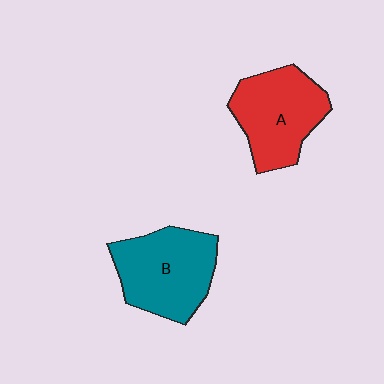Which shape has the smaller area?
Shape A (red).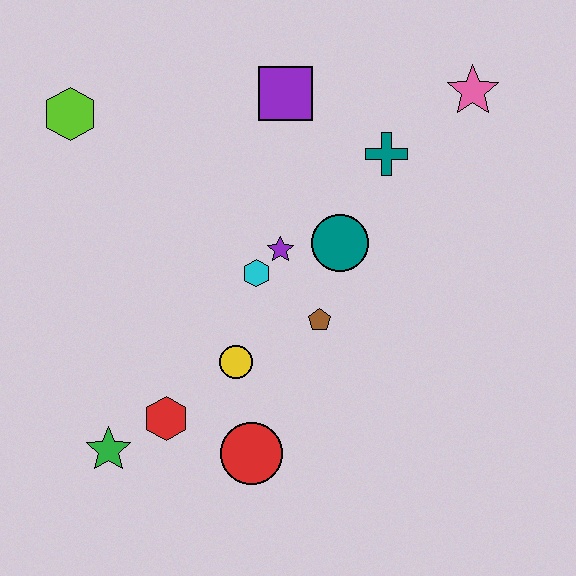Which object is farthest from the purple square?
The green star is farthest from the purple square.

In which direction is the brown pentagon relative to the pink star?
The brown pentagon is below the pink star.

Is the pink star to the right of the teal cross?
Yes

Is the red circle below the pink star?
Yes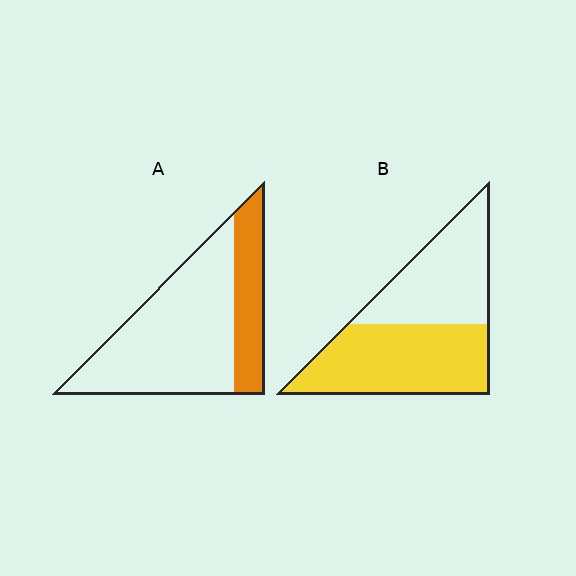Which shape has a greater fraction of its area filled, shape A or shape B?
Shape B.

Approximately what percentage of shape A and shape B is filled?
A is approximately 25% and B is approximately 55%.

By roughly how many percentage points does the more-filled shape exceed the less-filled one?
By roughly 30 percentage points (B over A).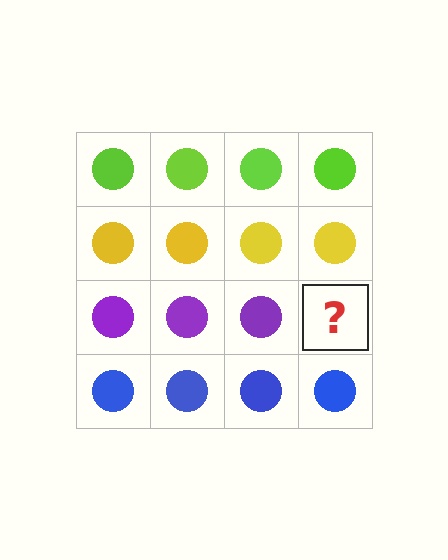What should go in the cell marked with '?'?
The missing cell should contain a purple circle.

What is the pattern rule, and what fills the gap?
The rule is that each row has a consistent color. The gap should be filled with a purple circle.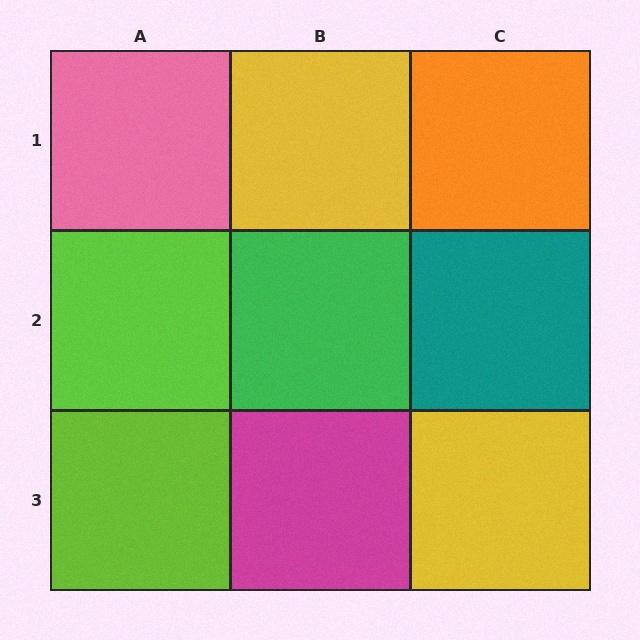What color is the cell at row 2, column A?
Lime.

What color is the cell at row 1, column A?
Pink.